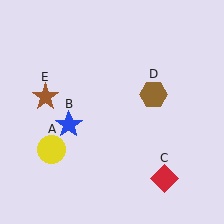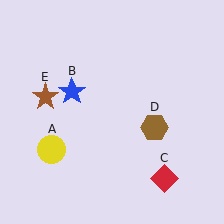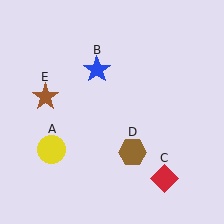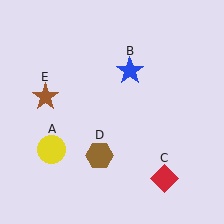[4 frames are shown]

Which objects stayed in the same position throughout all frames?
Yellow circle (object A) and red diamond (object C) and brown star (object E) remained stationary.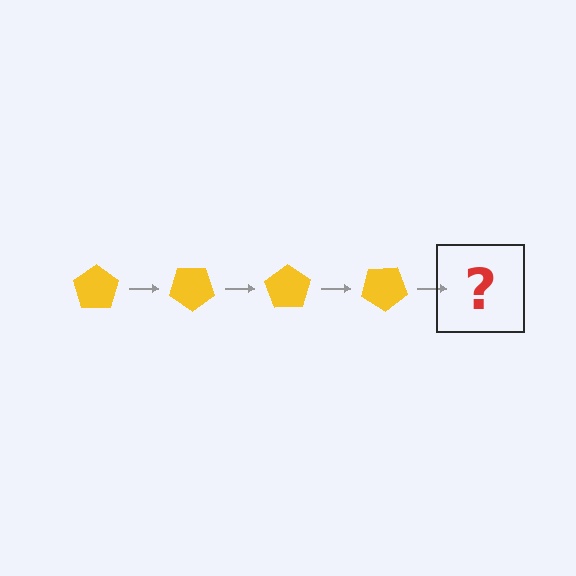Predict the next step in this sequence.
The next step is a yellow pentagon rotated 140 degrees.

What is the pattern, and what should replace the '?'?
The pattern is that the pentagon rotates 35 degrees each step. The '?' should be a yellow pentagon rotated 140 degrees.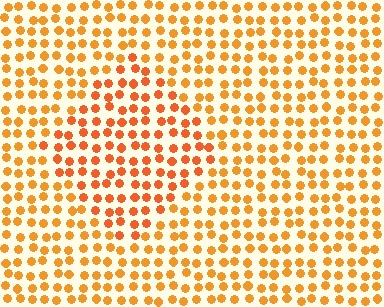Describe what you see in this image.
The image is filled with small orange elements in a uniform arrangement. A diamond-shaped region is visible where the elements are tinted to a slightly different hue, forming a subtle color boundary.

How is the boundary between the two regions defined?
The boundary is defined purely by a slight shift in hue (about 18 degrees). Spacing, size, and orientation are identical on both sides.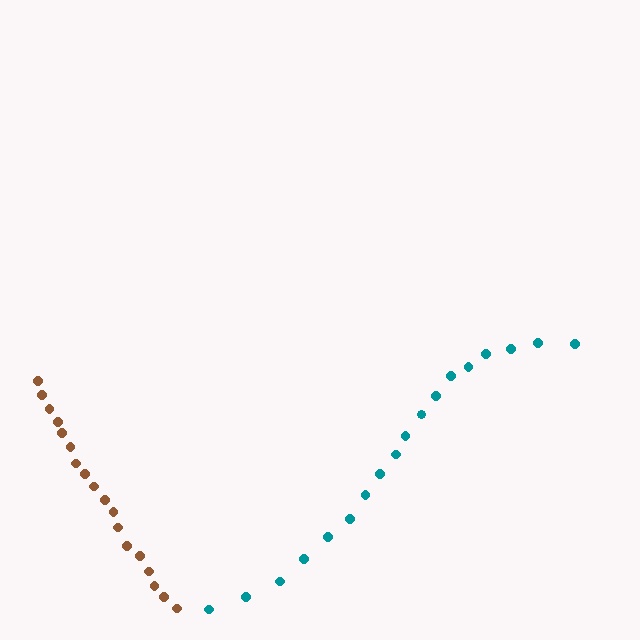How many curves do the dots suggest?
There are 2 distinct paths.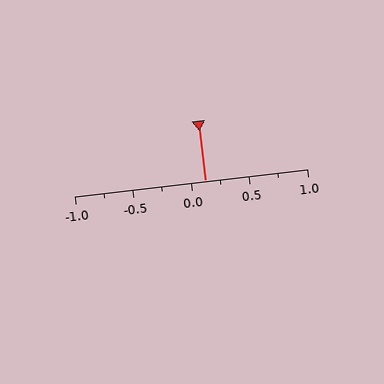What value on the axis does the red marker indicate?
The marker indicates approximately 0.12.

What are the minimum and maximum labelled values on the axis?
The axis runs from -1.0 to 1.0.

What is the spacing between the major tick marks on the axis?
The major ticks are spaced 0.5 apart.